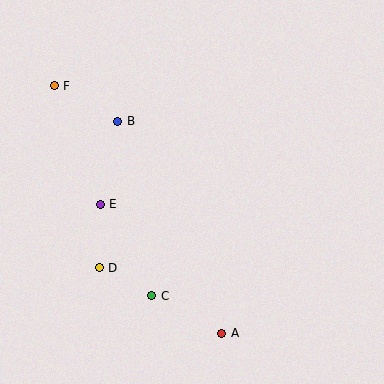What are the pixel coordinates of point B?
Point B is at (118, 121).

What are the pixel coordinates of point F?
Point F is at (54, 86).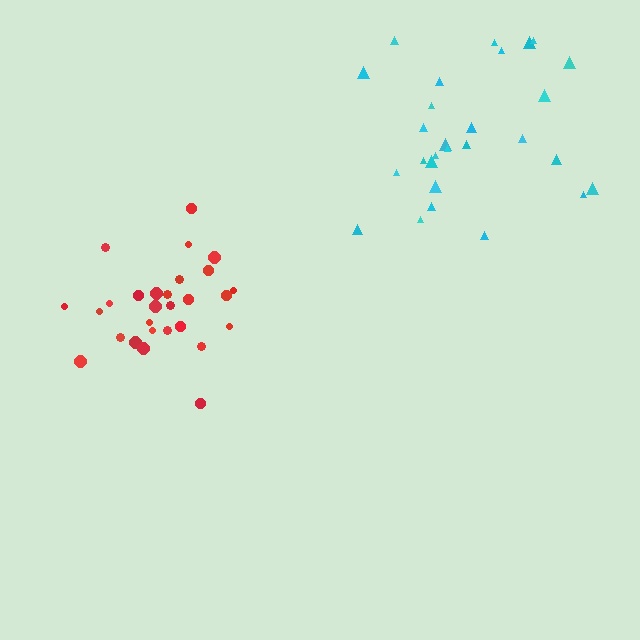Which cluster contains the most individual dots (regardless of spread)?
Cyan (28).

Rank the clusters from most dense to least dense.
red, cyan.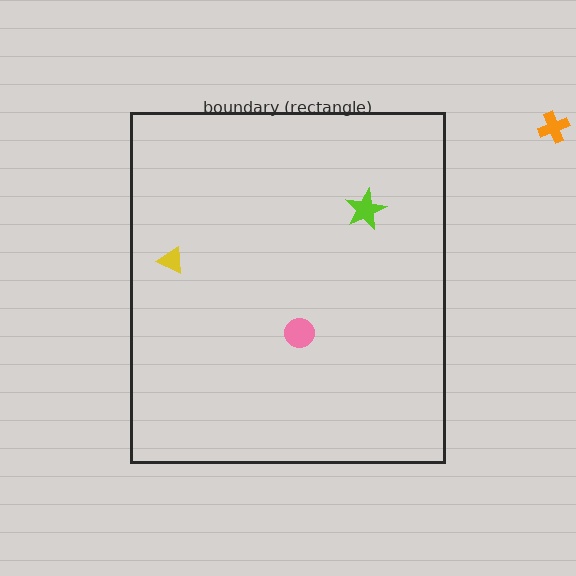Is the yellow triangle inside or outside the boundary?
Inside.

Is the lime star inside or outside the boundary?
Inside.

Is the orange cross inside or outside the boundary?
Outside.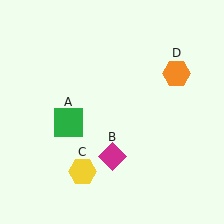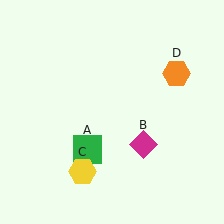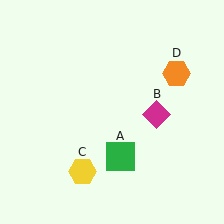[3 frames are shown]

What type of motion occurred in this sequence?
The green square (object A), magenta diamond (object B) rotated counterclockwise around the center of the scene.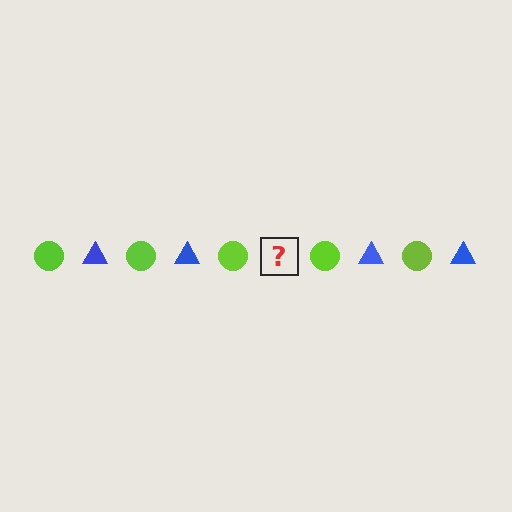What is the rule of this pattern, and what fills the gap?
The rule is that the pattern alternates between lime circle and blue triangle. The gap should be filled with a blue triangle.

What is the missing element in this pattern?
The missing element is a blue triangle.